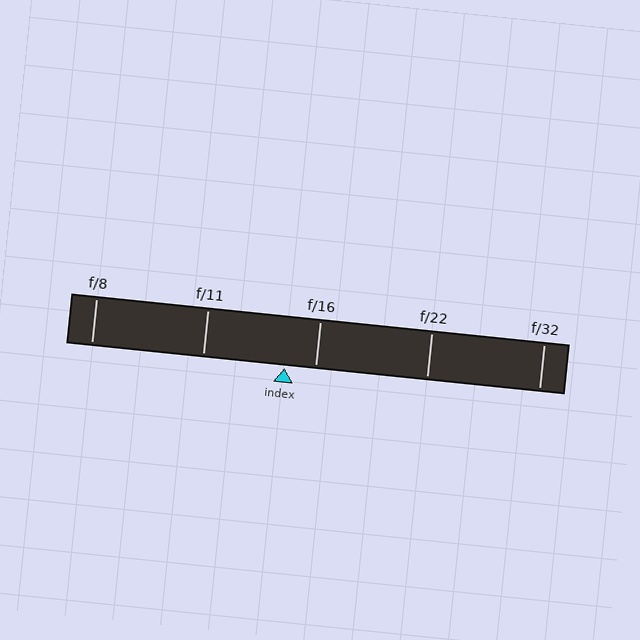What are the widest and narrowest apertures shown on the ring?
The widest aperture shown is f/8 and the narrowest is f/32.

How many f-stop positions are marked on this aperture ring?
There are 5 f-stop positions marked.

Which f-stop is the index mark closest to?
The index mark is closest to f/16.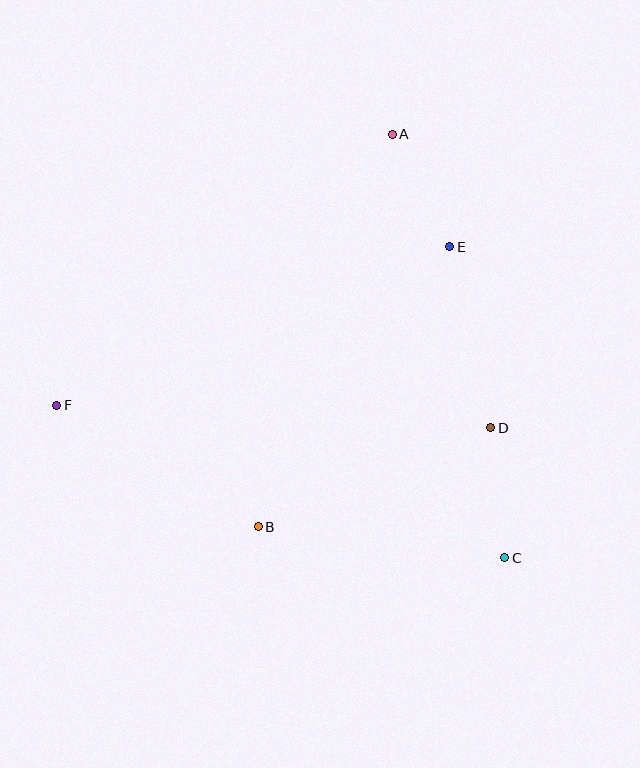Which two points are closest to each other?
Points A and E are closest to each other.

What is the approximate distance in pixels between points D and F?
The distance between D and F is approximately 435 pixels.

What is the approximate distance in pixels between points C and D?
The distance between C and D is approximately 131 pixels.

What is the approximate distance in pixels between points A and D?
The distance between A and D is approximately 309 pixels.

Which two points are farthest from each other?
Points C and F are farthest from each other.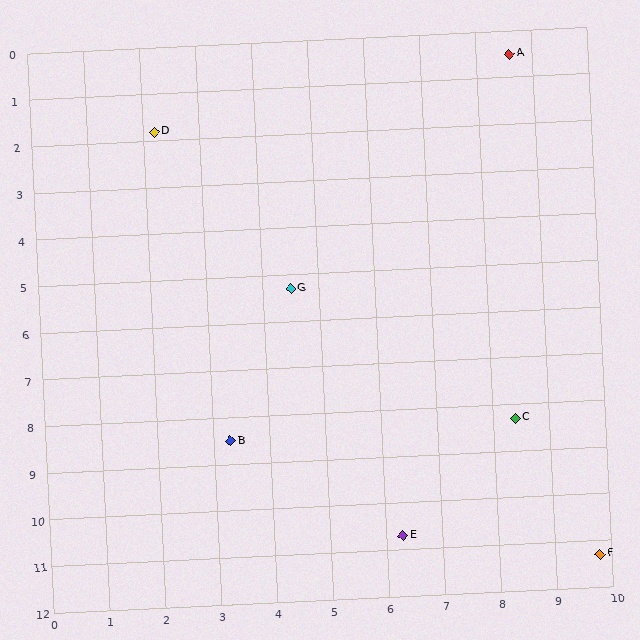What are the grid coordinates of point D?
Point D is at approximately (2.2, 1.8).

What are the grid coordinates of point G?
Point G is at approximately (4.5, 5.3).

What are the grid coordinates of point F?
Point F is at approximately (9.8, 11.3).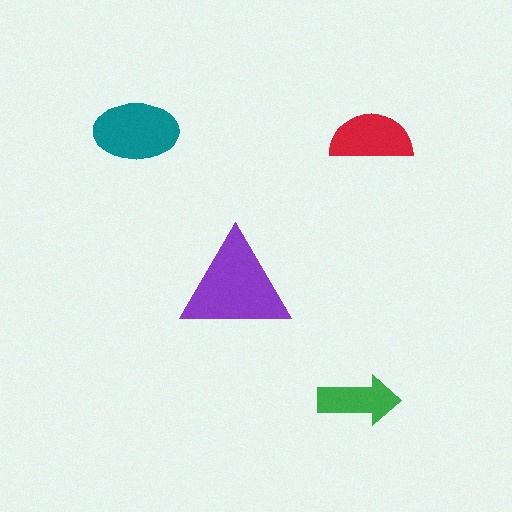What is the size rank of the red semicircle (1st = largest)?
3rd.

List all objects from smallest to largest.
The green arrow, the red semicircle, the teal ellipse, the purple triangle.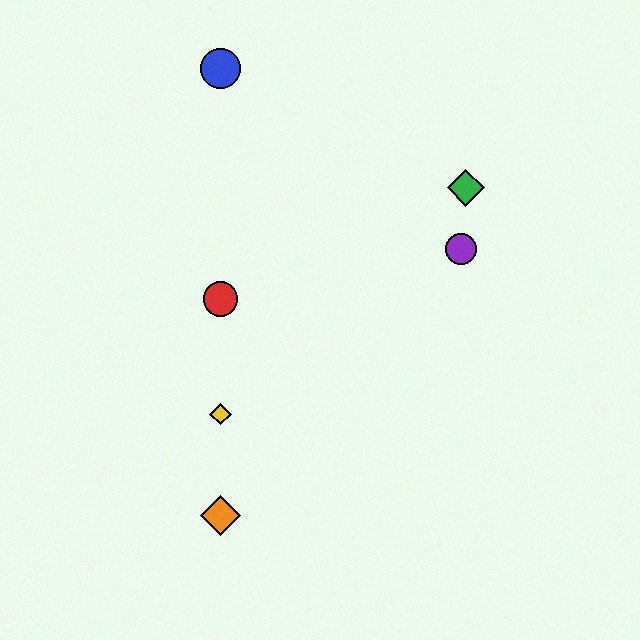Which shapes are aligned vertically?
The red circle, the blue circle, the yellow diamond, the orange diamond are aligned vertically.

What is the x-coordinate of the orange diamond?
The orange diamond is at x≈221.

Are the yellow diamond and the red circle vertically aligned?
Yes, both are at x≈221.